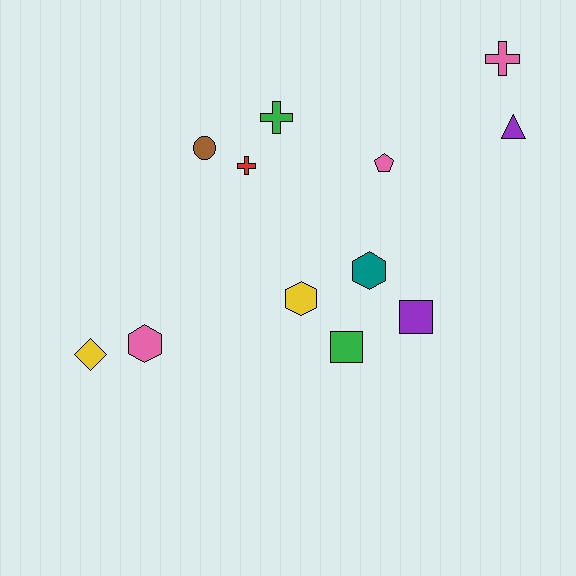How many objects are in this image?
There are 12 objects.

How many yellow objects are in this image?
There are 2 yellow objects.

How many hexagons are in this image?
There are 3 hexagons.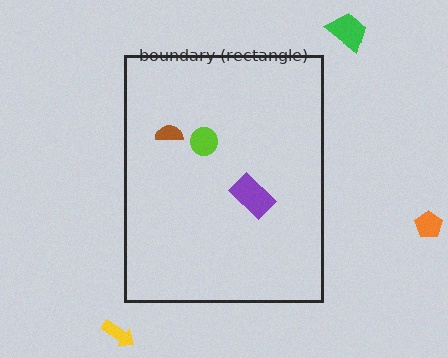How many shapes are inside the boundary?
3 inside, 3 outside.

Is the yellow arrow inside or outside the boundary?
Outside.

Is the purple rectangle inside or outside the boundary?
Inside.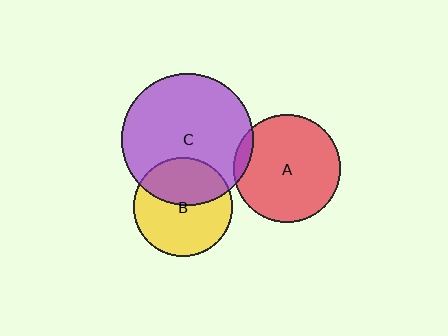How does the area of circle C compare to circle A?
Approximately 1.5 times.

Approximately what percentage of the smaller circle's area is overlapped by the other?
Approximately 40%.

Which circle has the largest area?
Circle C (purple).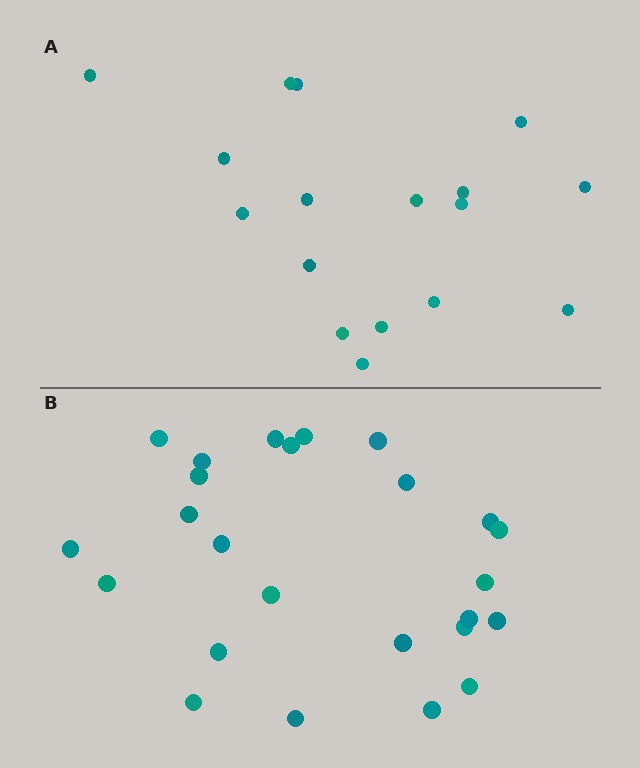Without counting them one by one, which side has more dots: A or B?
Region B (the bottom region) has more dots.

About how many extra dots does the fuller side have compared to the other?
Region B has roughly 8 or so more dots than region A.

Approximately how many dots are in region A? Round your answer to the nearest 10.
About 20 dots. (The exact count is 17, which rounds to 20.)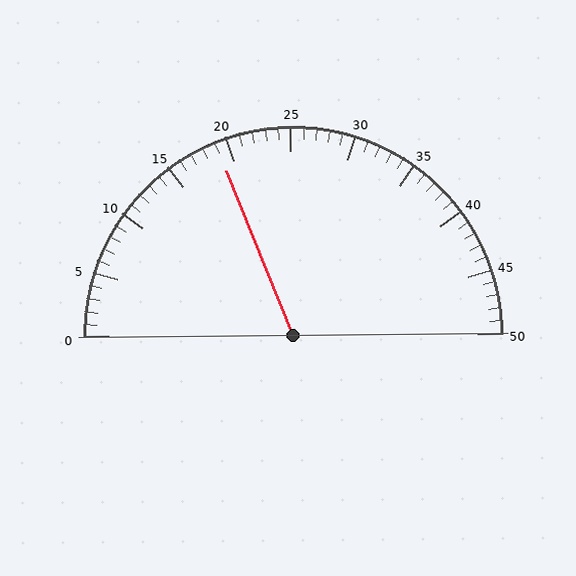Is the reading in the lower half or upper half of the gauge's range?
The reading is in the lower half of the range (0 to 50).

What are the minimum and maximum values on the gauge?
The gauge ranges from 0 to 50.